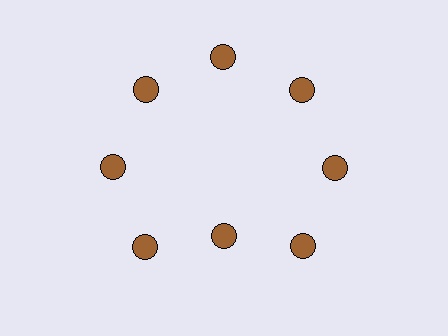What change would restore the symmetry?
The symmetry would be restored by moving it outward, back onto the ring so that all 8 circles sit at equal angles and equal distance from the center.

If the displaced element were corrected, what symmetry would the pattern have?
It would have 8-fold rotational symmetry — the pattern would map onto itself every 45 degrees.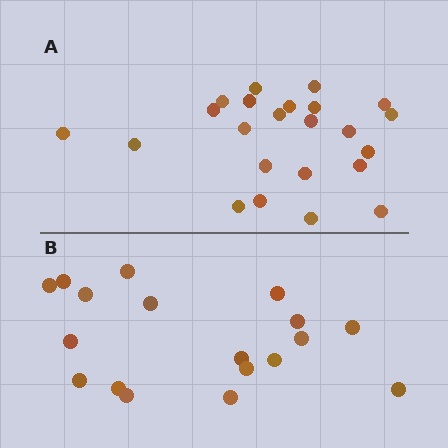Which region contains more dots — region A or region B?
Region A (the top region) has more dots.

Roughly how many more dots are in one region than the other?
Region A has about 5 more dots than region B.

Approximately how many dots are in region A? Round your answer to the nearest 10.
About 20 dots. (The exact count is 23, which rounds to 20.)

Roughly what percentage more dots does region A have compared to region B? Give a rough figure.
About 30% more.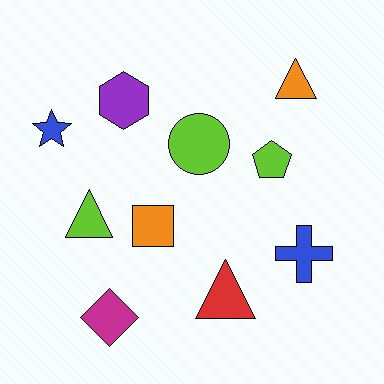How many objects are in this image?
There are 10 objects.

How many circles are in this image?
There is 1 circle.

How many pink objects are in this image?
There are no pink objects.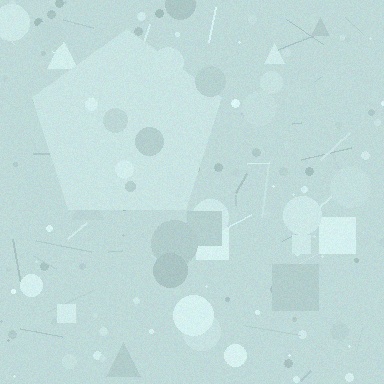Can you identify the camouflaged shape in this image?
The camouflaged shape is a pentagon.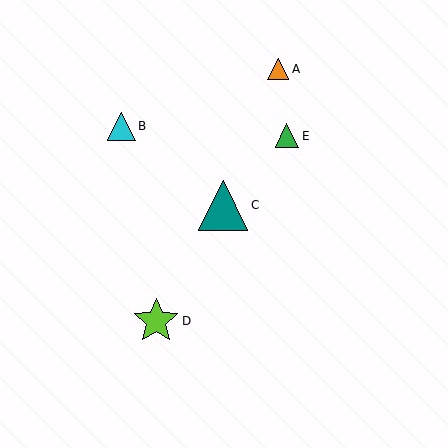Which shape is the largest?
The teal triangle (labeled C) is the largest.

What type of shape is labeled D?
Shape D is a lime star.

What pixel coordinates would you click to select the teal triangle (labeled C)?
Click at (223, 205) to select the teal triangle C.